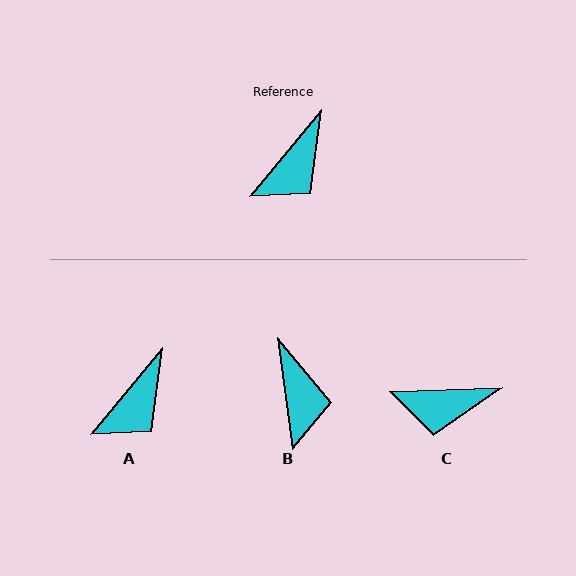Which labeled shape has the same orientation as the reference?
A.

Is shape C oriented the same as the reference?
No, it is off by about 48 degrees.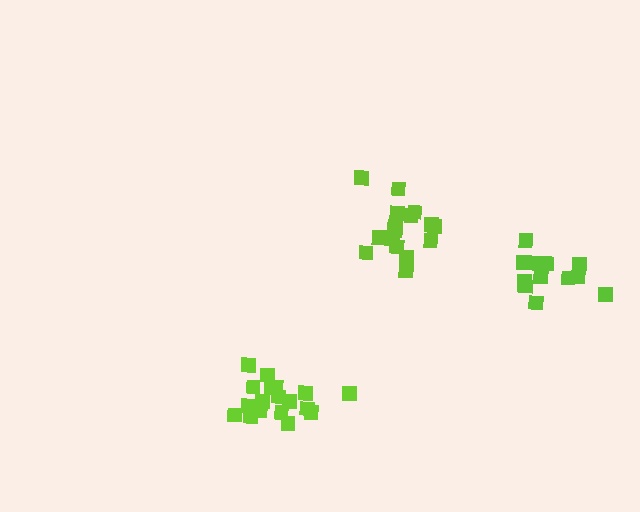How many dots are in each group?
Group 1: 15 dots, Group 2: 18 dots, Group 3: 16 dots (49 total).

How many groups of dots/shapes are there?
There are 3 groups.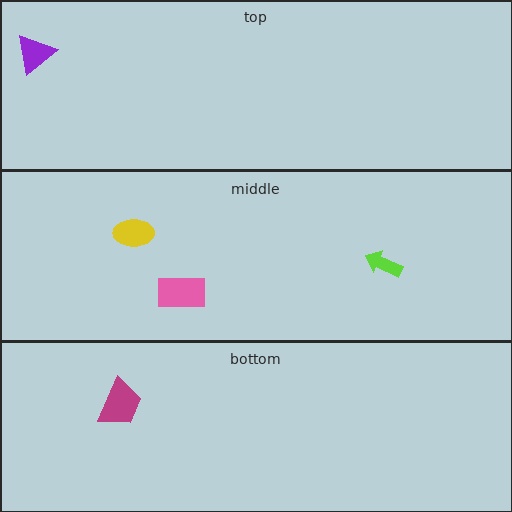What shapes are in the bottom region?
The magenta trapezoid.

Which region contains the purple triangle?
The top region.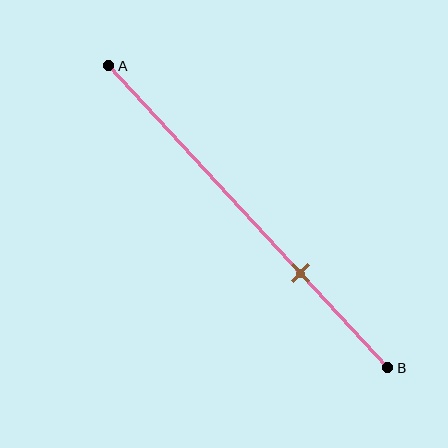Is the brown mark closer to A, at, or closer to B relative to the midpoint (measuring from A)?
The brown mark is closer to point B than the midpoint of segment AB.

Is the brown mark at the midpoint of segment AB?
No, the mark is at about 70% from A, not at the 50% midpoint.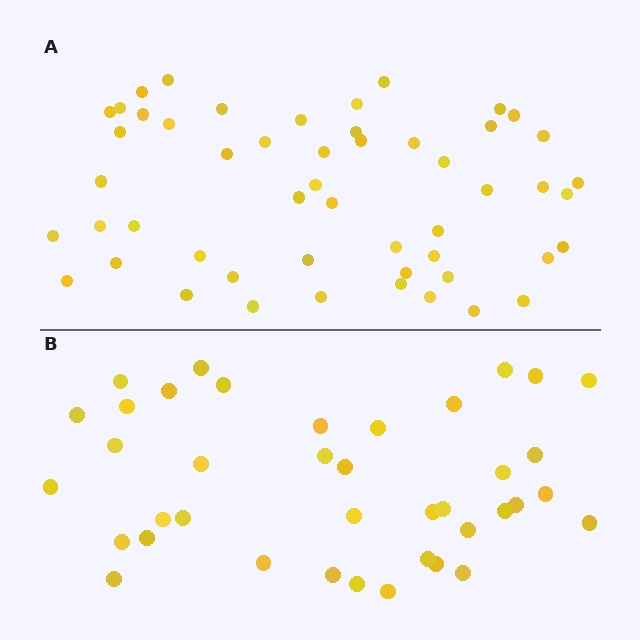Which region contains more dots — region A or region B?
Region A (the top region) has more dots.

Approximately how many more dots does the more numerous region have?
Region A has approximately 15 more dots than region B.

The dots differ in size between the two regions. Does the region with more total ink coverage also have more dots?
No. Region B has more total ink coverage because its dots are larger, but region A actually contains more individual dots. Total area can be misleading — the number of items is what matters here.